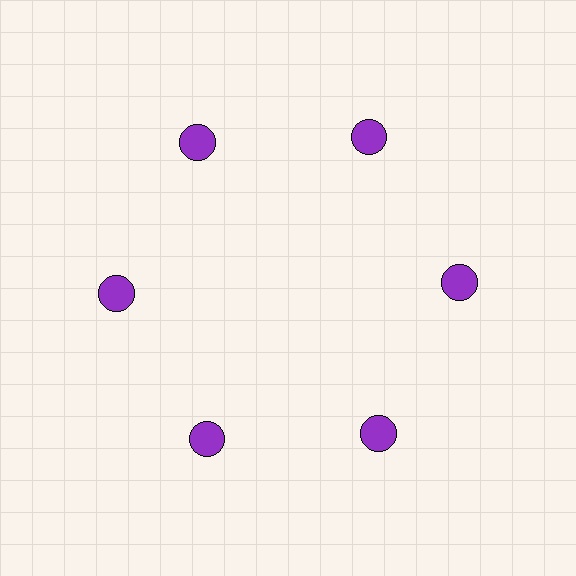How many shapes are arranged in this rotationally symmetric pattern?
There are 6 shapes, arranged in 6 groups of 1.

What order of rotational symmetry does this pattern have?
This pattern has 6-fold rotational symmetry.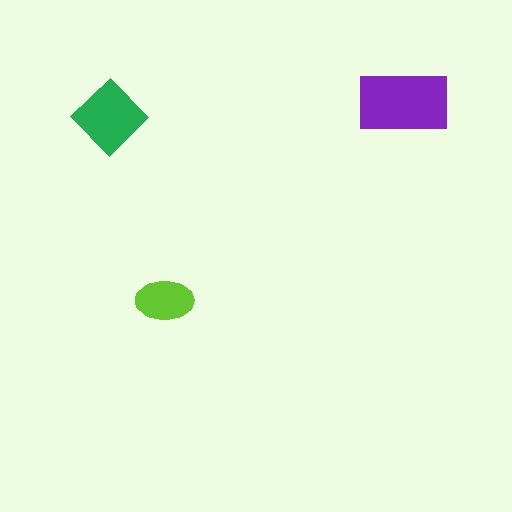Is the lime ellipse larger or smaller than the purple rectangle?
Smaller.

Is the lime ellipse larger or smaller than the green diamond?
Smaller.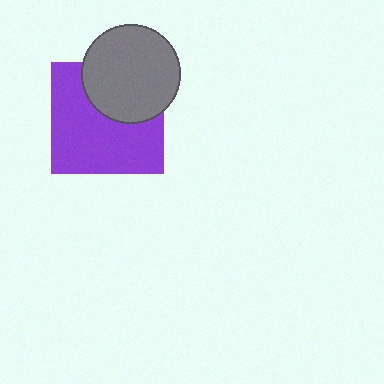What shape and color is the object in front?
The object in front is a gray circle.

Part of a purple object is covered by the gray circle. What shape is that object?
It is a square.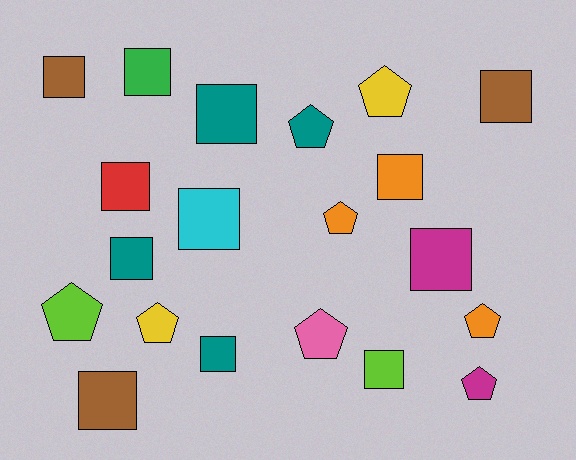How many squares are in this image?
There are 12 squares.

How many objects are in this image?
There are 20 objects.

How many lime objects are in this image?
There are 2 lime objects.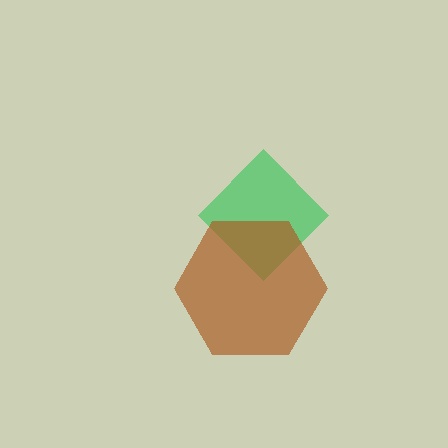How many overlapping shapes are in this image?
There are 2 overlapping shapes in the image.